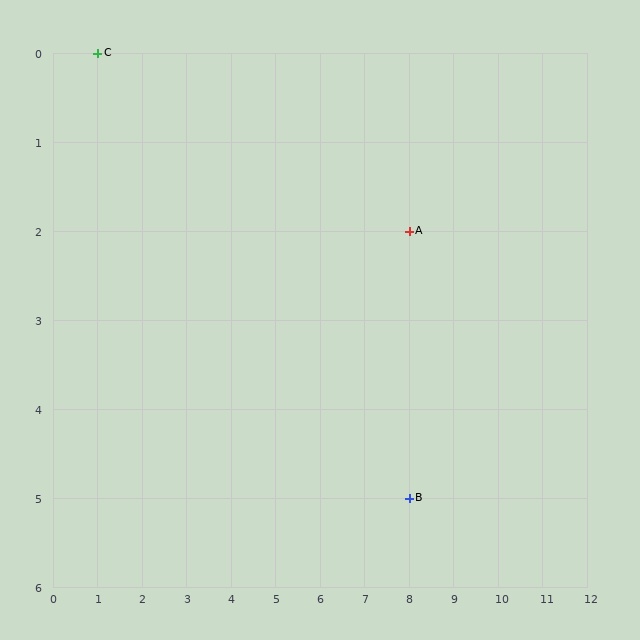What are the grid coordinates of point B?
Point B is at grid coordinates (8, 5).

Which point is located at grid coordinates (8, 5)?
Point B is at (8, 5).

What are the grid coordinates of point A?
Point A is at grid coordinates (8, 2).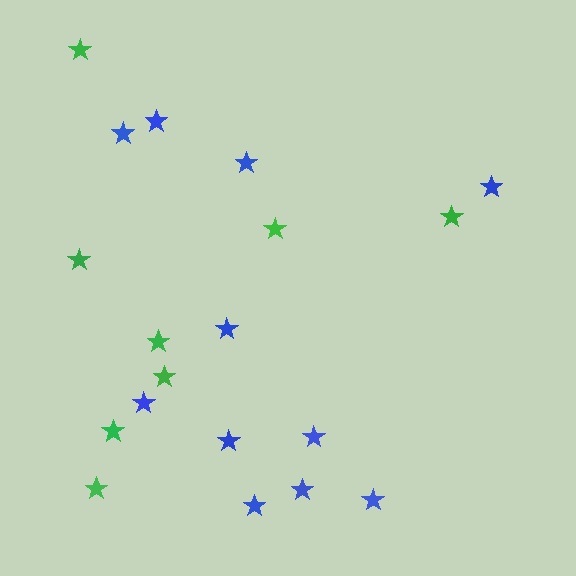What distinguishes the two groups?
There are 2 groups: one group of green stars (8) and one group of blue stars (11).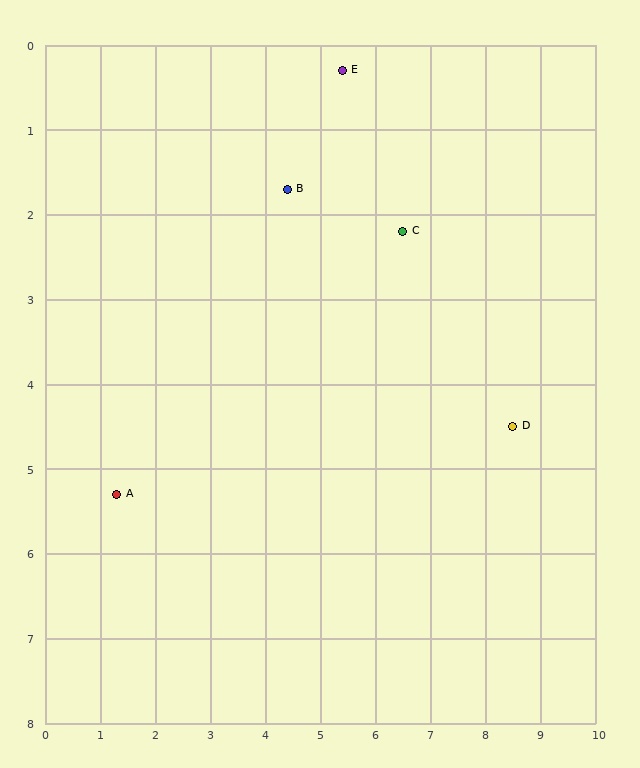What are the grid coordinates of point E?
Point E is at approximately (5.4, 0.3).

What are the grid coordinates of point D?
Point D is at approximately (8.5, 4.5).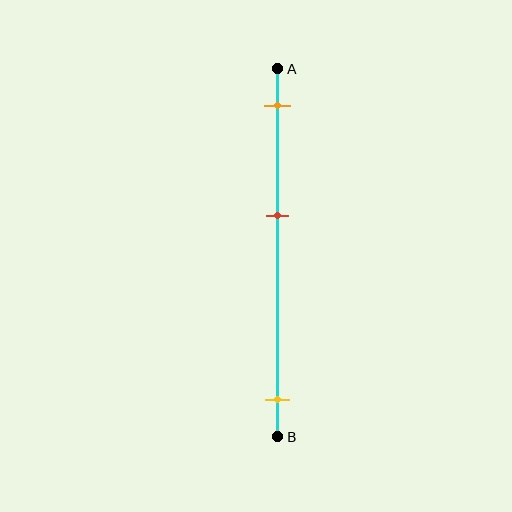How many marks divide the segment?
There are 3 marks dividing the segment.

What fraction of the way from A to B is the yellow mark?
The yellow mark is approximately 90% (0.9) of the way from A to B.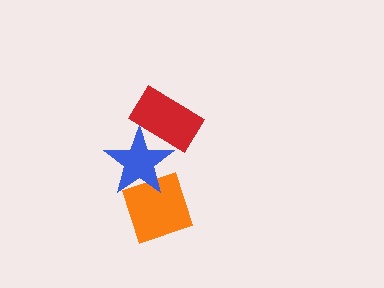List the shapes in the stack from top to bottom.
From top to bottom: the red rectangle, the blue star, the orange diamond.